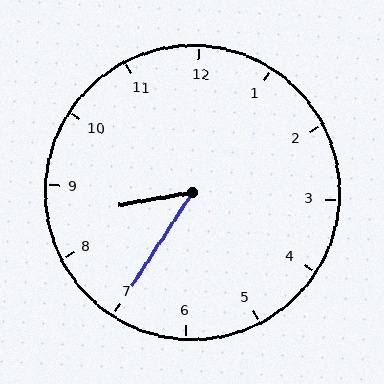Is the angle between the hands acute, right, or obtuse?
It is acute.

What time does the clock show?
8:35.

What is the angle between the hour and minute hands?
Approximately 48 degrees.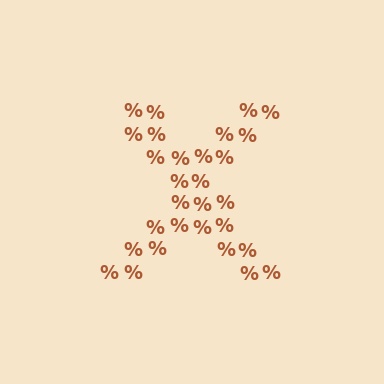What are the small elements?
The small elements are percent signs.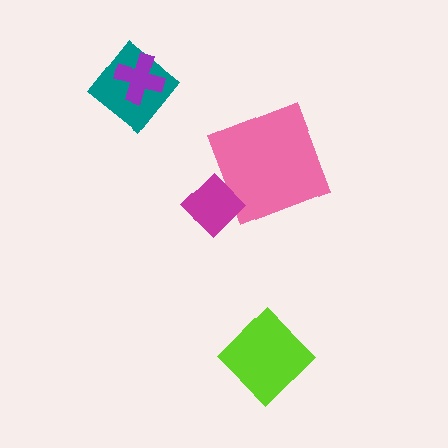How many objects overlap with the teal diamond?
1 object overlaps with the teal diamond.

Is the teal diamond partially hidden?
Yes, it is partially covered by another shape.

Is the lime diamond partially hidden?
No, no other shape covers it.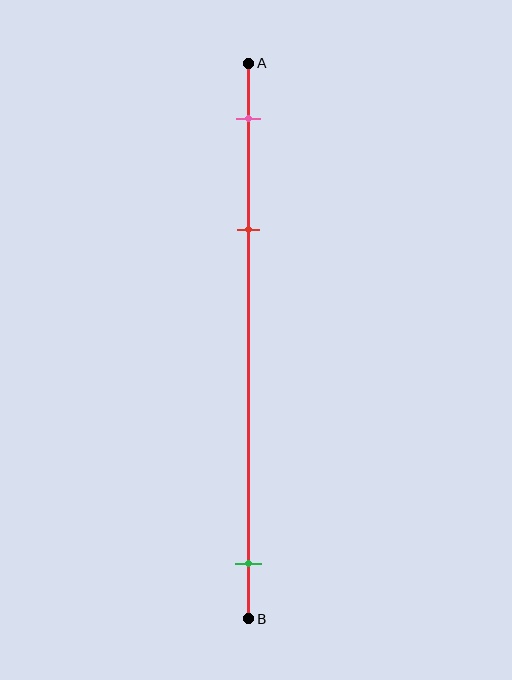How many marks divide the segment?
There are 3 marks dividing the segment.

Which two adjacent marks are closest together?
The pink and red marks are the closest adjacent pair.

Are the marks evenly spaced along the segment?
No, the marks are not evenly spaced.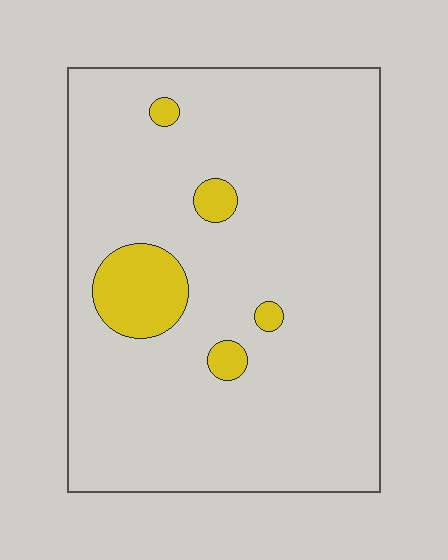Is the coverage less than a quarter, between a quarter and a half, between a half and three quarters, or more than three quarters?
Less than a quarter.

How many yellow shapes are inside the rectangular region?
5.